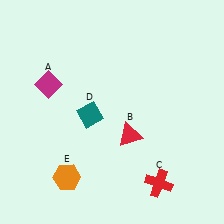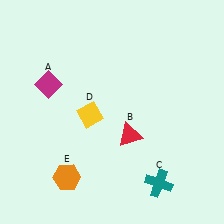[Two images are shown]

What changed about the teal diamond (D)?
In Image 1, D is teal. In Image 2, it changed to yellow.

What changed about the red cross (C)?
In Image 1, C is red. In Image 2, it changed to teal.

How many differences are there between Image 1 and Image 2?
There are 2 differences between the two images.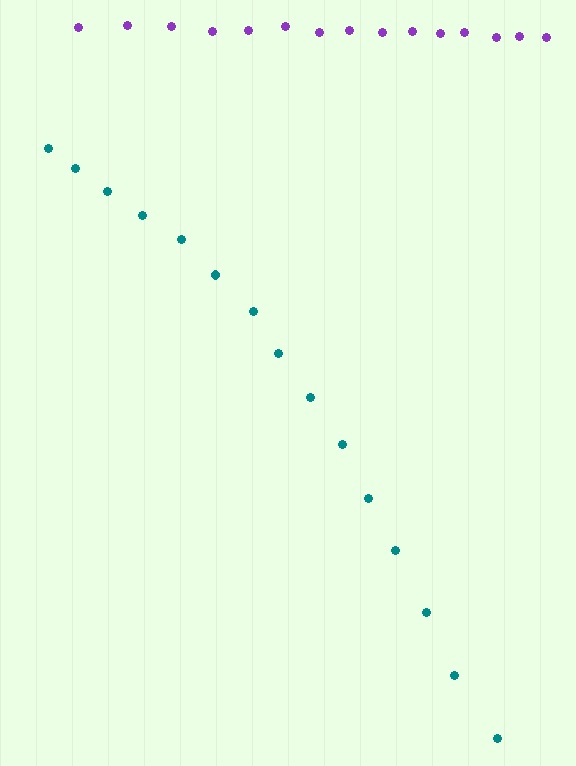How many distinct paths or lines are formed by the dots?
There are 2 distinct paths.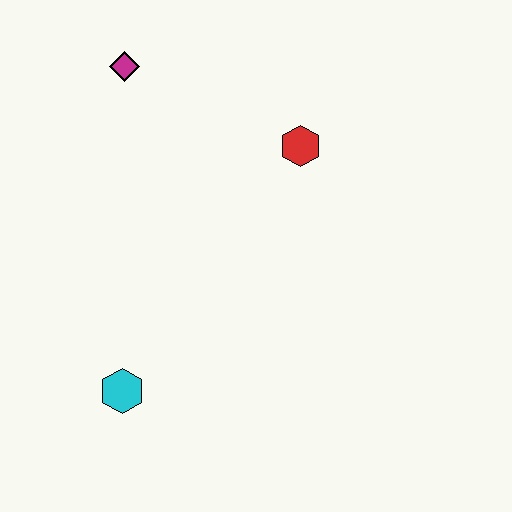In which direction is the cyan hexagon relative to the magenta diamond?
The cyan hexagon is below the magenta diamond.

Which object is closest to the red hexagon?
The magenta diamond is closest to the red hexagon.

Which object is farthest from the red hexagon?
The cyan hexagon is farthest from the red hexagon.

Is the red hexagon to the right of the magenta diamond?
Yes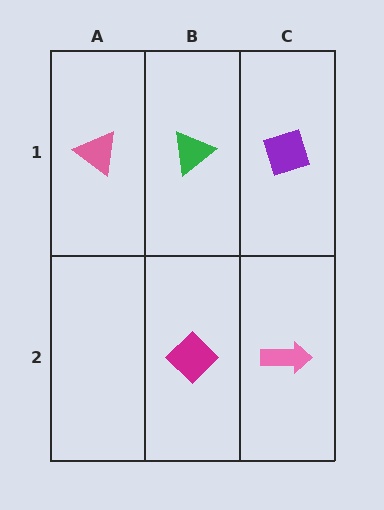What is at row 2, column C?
A pink arrow.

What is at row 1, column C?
A purple diamond.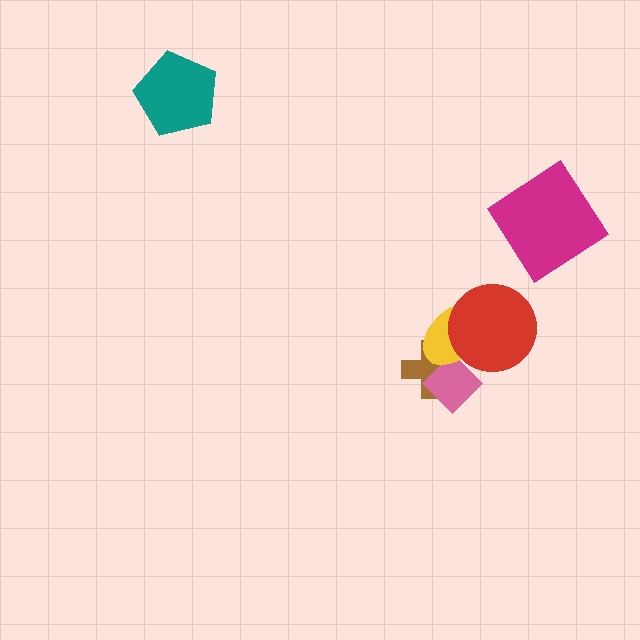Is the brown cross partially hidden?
Yes, it is partially covered by another shape.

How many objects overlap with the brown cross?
2 objects overlap with the brown cross.